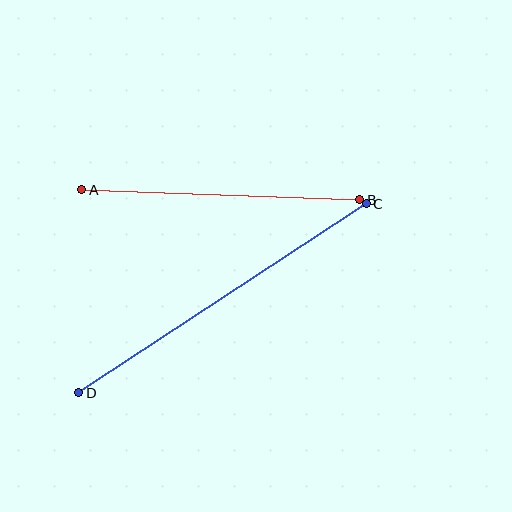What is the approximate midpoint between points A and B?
The midpoint is at approximately (221, 195) pixels.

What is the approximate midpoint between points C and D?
The midpoint is at approximately (222, 298) pixels.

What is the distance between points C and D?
The distance is approximately 344 pixels.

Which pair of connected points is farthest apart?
Points C and D are farthest apart.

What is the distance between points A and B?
The distance is approximately 278 pixels.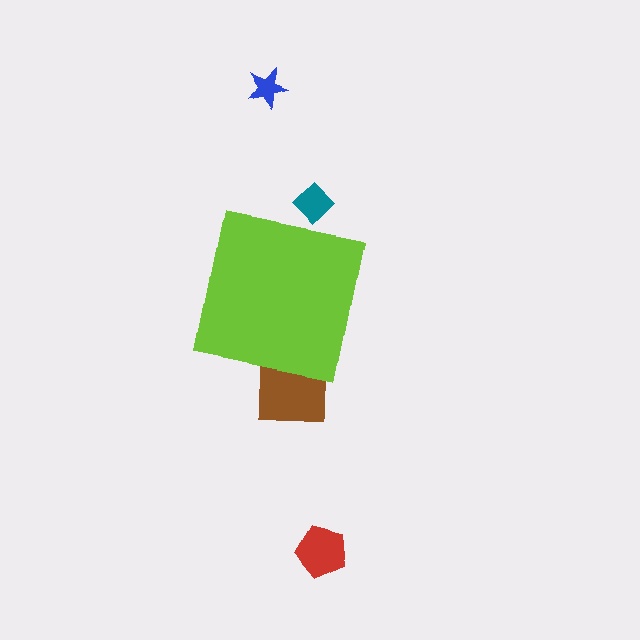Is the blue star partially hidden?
No, the blue star is fully visible.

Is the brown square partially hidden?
Yes, the brown square is partially hidden behind the lime square.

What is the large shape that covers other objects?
A lime square.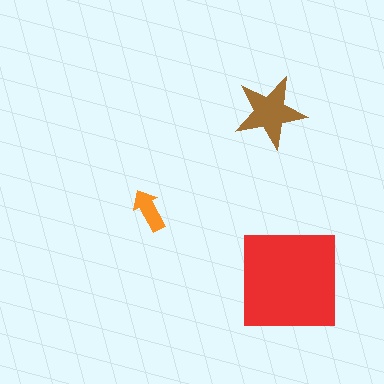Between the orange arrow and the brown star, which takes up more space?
The brown star.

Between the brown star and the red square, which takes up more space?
The red square.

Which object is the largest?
The red square.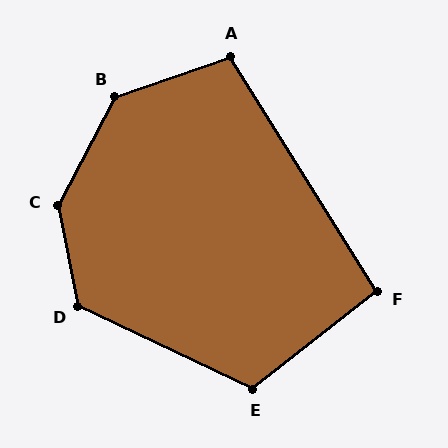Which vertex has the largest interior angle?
C, at approximately 141 degrees.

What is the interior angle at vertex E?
Approximately 117 degrees (obtuse).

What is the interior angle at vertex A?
Approximately 103 degrees (obtuse).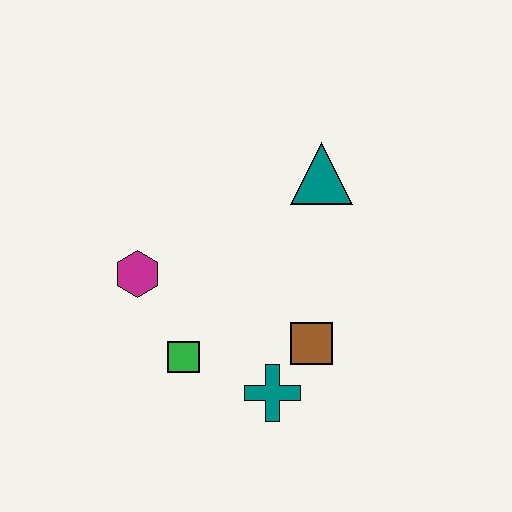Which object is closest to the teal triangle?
The brown square is closest to the teal triangle.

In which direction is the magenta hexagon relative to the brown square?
The magenta hexagon is to the left of the brown square.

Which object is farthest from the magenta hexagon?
The teal triangle is farthest from the magenta hexagon.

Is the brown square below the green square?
No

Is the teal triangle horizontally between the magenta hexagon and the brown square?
No